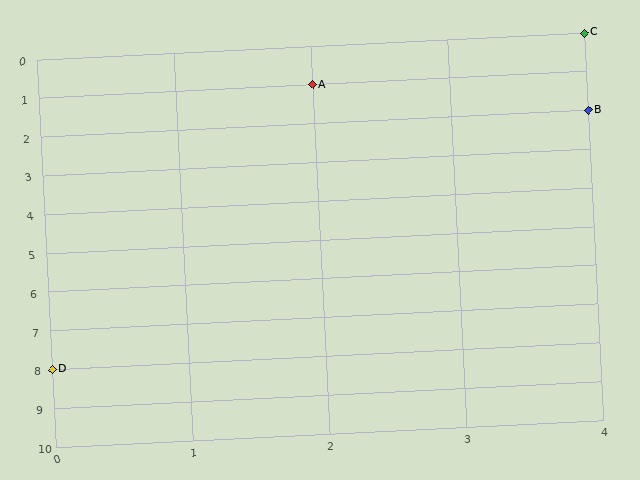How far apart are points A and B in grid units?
Points A and B are 2 columns and 1 row apart (about 2.2 grid units diagonally).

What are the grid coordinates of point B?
Point B is at grid coordinates (4, 2).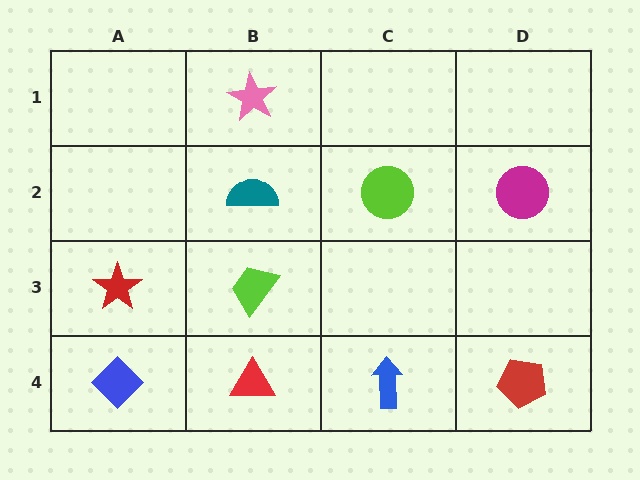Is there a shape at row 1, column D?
No, that cell is empty.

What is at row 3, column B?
A lime trapezoid.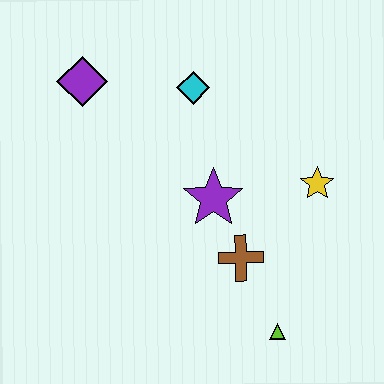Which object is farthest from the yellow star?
The purple diamond is farthest from the yellow star.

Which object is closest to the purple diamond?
The cyan diamond is closest to the purple diamond.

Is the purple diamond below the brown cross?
No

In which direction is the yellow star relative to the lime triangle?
The yellow star is above the lime triangle.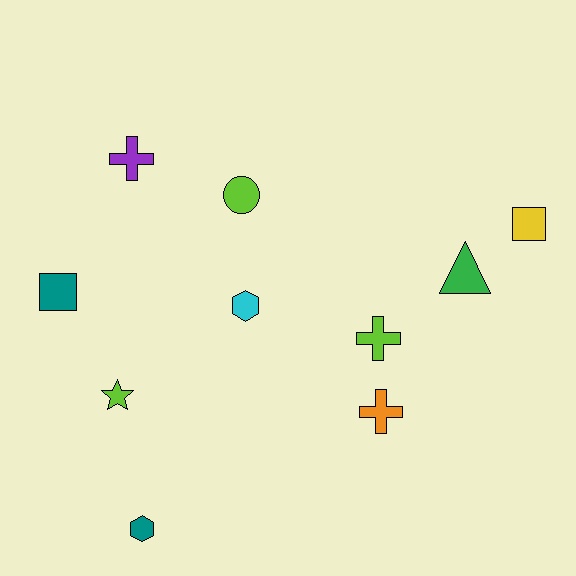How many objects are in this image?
There are 10 objects.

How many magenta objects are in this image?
There are no magenta objects.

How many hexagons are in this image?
There are 2 hexagons.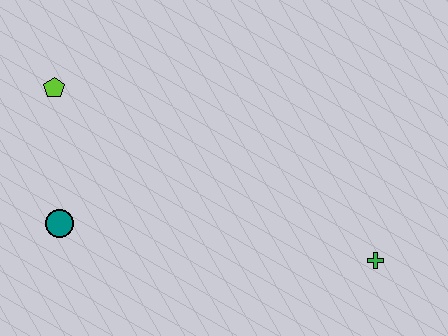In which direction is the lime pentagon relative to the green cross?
The lime pentagon is to the left of the green cross.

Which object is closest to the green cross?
The teal circle is closest to the green cross.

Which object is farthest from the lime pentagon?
The green cross is farthest from the lime pentagon.